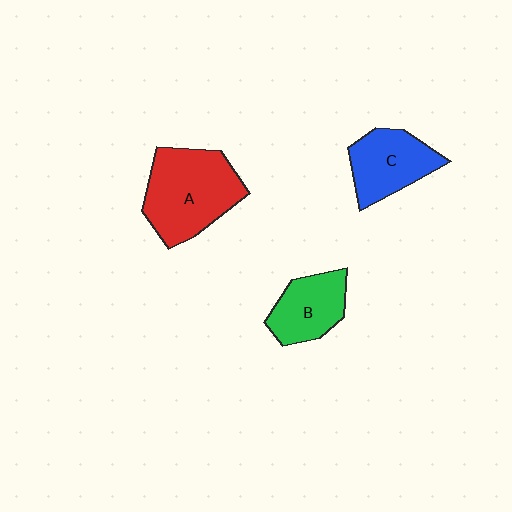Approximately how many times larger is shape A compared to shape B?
Approximately 1.6 times.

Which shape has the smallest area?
Shape B (green).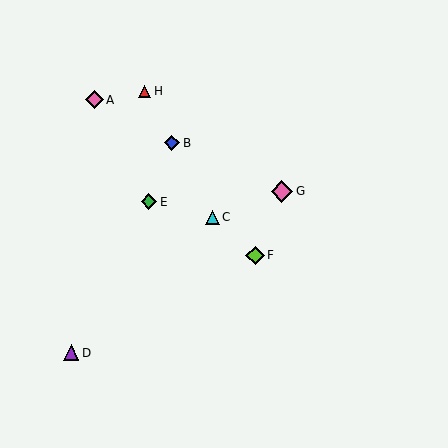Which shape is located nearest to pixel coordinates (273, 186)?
The pink diamond (labeled G) at (282, 191) is nearest to that location.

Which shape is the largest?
The pink diamond (labeled G) is the largest.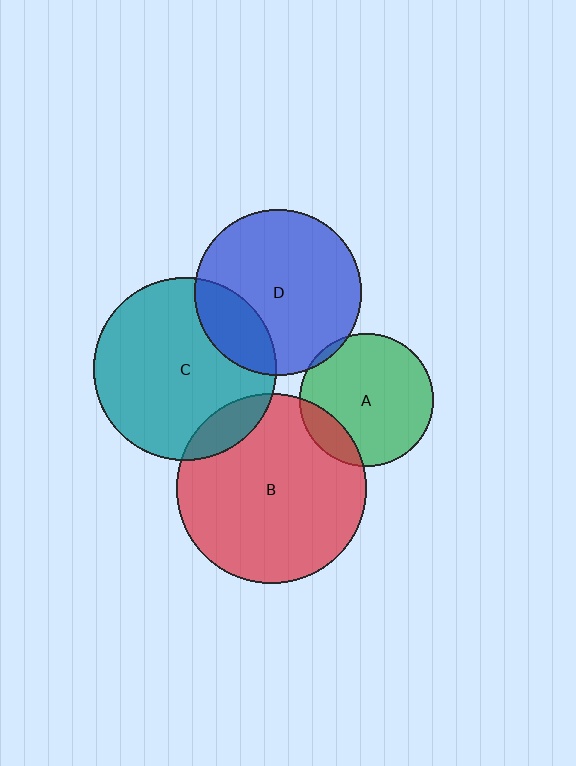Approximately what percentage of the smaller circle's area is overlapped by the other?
Approximately 20%.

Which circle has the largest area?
Circle B (red).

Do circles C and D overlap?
Yes.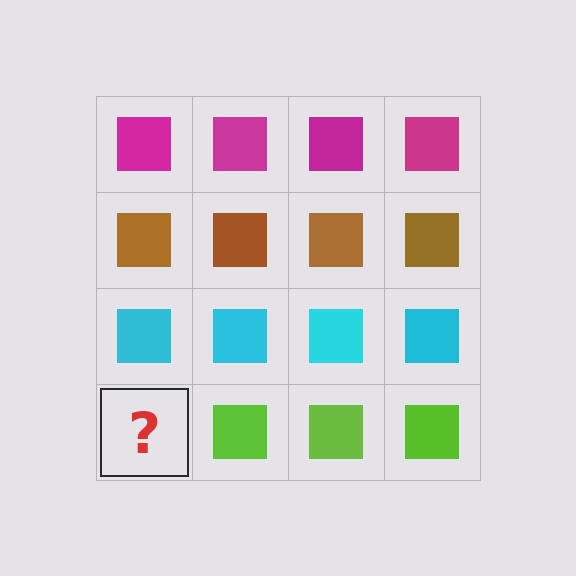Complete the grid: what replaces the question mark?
The question mark should be replaced with a lime square.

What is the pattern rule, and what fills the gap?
The rule is that each row has a consistent color. The gap should be filled with a lime square.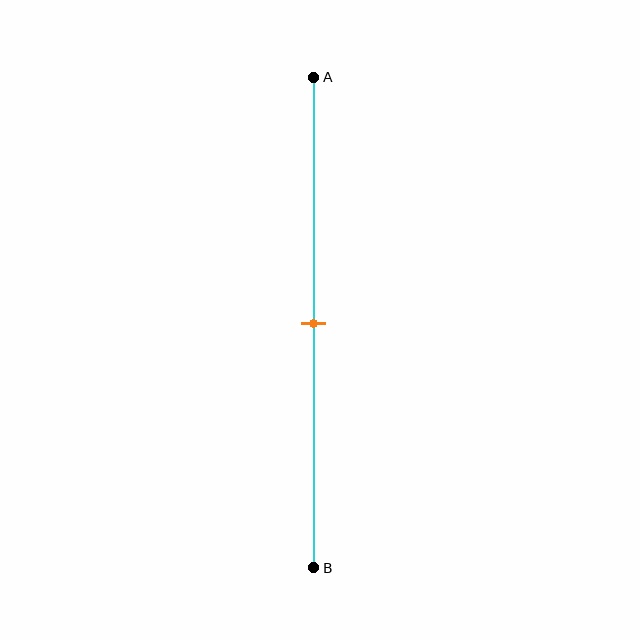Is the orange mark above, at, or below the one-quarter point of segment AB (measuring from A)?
The orange mark is below the one-quarter point of segment AB.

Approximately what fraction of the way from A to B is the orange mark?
The orange mark is approximately 50% of the way from A to B.